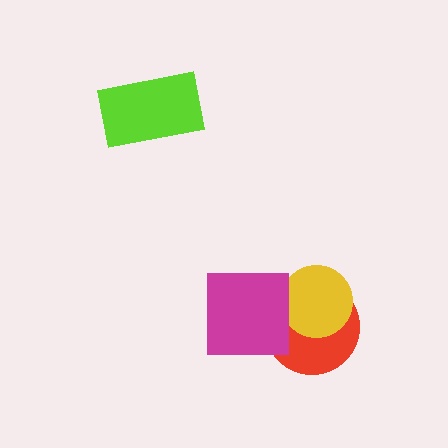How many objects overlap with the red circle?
2 objects overlap with the red circle.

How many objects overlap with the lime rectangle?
0 objects overlap with the lime rectangle.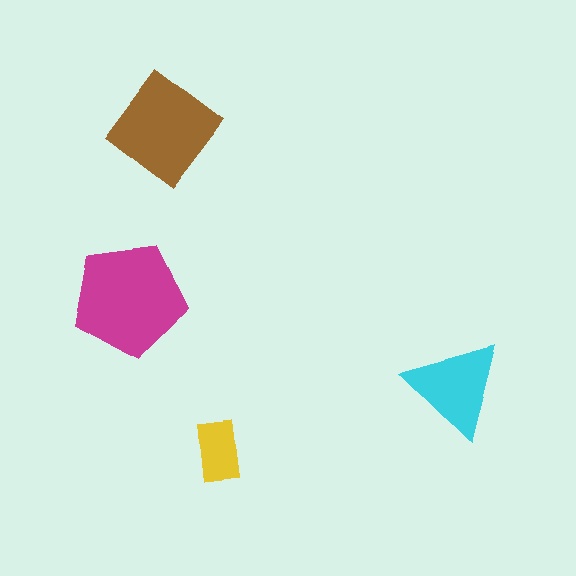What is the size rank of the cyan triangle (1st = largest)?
3rd.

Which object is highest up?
The brown diamond is topmost.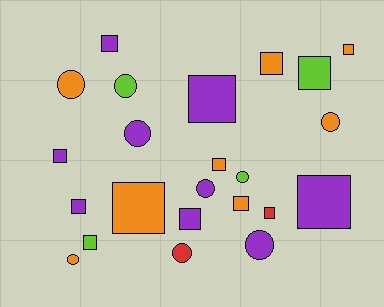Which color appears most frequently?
Purple, with 9 objects.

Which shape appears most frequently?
Square, with 14 objects.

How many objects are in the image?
There are 23 objects.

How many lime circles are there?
There are 2 lime circles.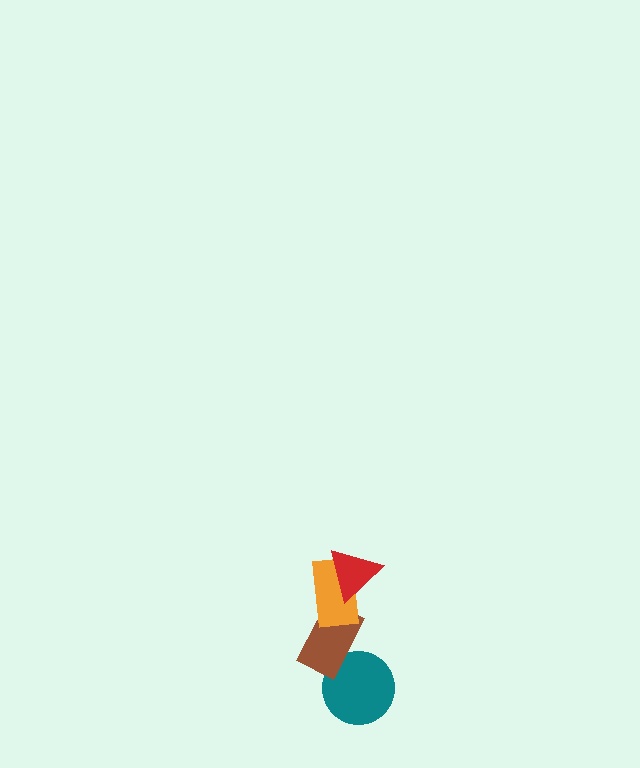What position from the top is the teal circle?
The teal circle is 4th from the top.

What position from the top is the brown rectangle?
The brown rectangle is 3rd from the top.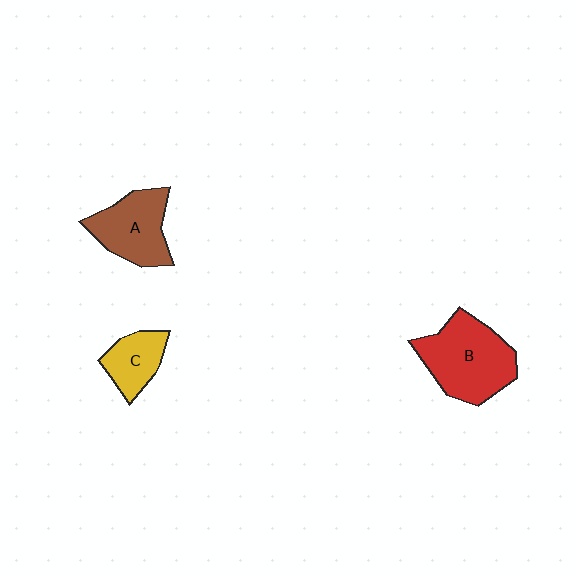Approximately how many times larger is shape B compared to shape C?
Approximately 2.0 times.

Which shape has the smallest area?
Shape C (yellow).